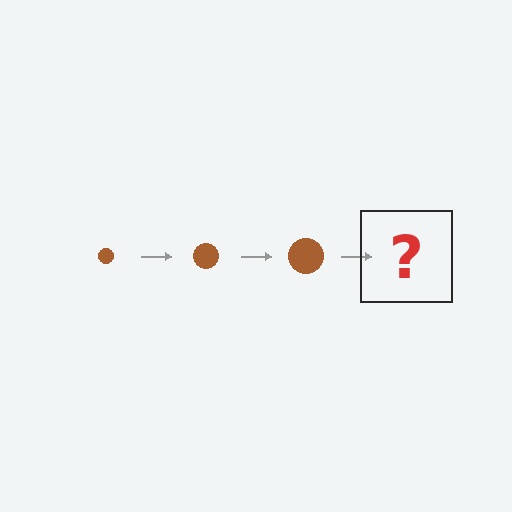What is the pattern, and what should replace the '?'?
The pattern is that the circle gets progressively larger each step. The '?' should be a brown circle, larger than the previous one.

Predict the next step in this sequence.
The next step is a brown circle, larger than the previous one.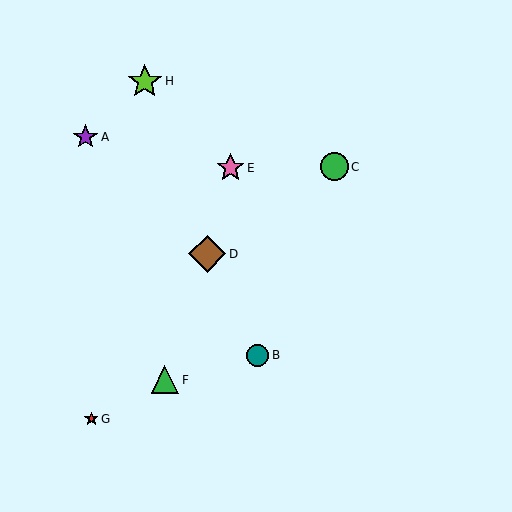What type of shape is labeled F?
Shape F is a green triangle.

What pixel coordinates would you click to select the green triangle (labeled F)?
Click at (165, 380) to select the green triangle F.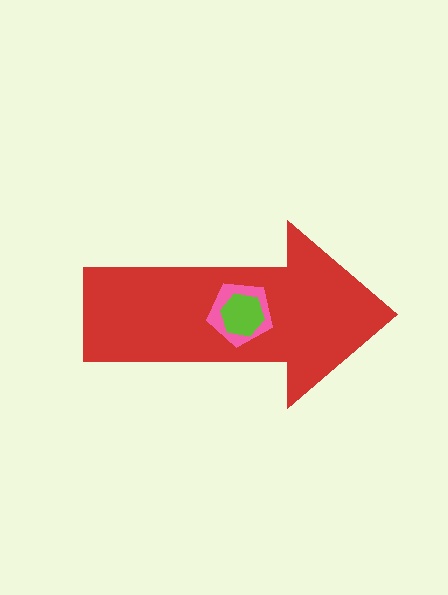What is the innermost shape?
The lime hexagon.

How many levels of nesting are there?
3.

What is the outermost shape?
The red arrow.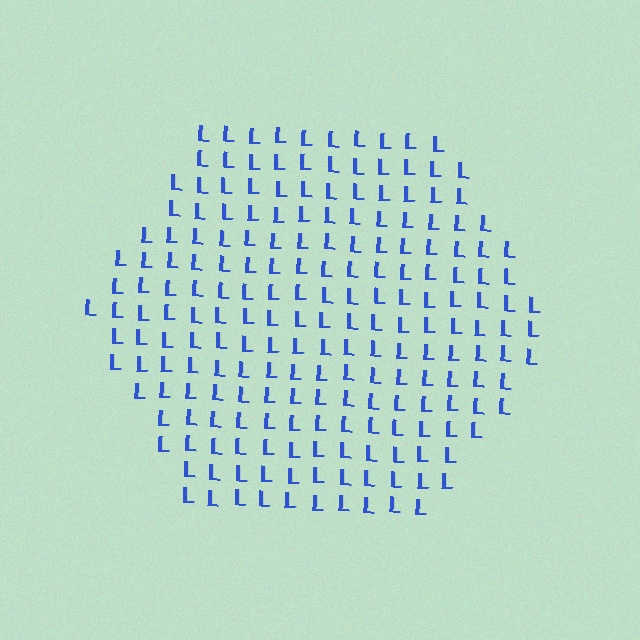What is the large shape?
The large shape is a hexagon.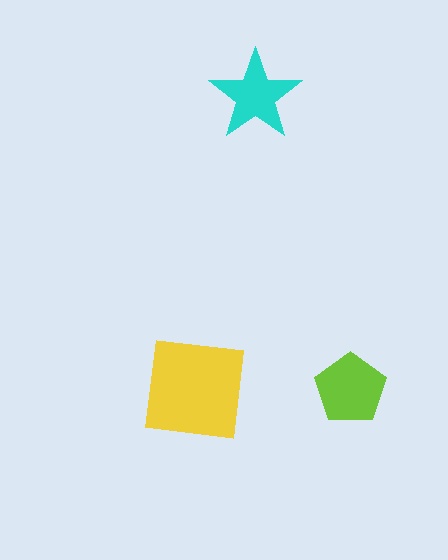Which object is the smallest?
The cyan star.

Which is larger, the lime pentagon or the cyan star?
The lime pentagon.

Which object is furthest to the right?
The lime pentagon is rightmost.